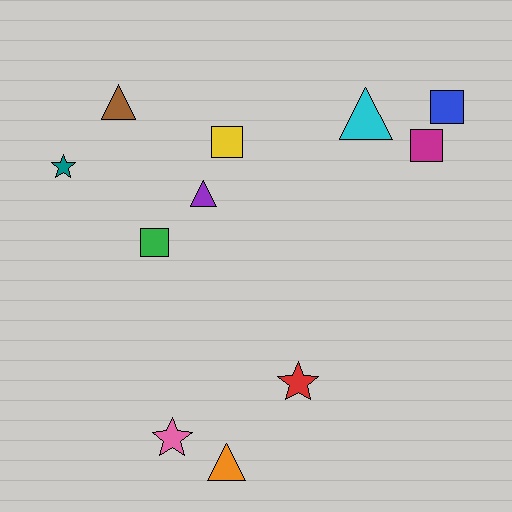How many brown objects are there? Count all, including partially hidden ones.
There is 1 brown object.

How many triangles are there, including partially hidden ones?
There are 4 triangles.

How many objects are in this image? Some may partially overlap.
There are 11 objects.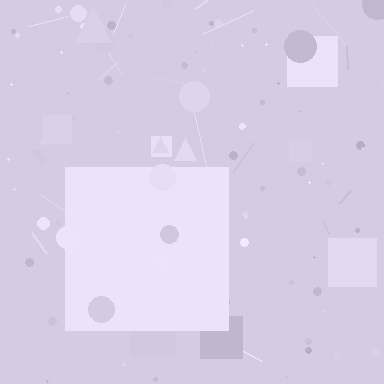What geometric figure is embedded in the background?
A square is embedded in the background.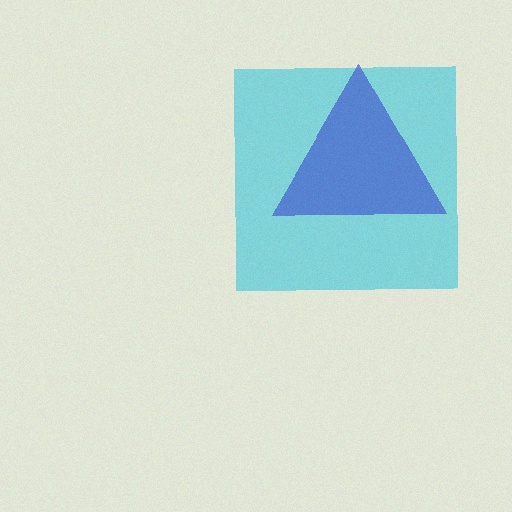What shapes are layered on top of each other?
The layered shapes are: a cyan square, a blue triangle.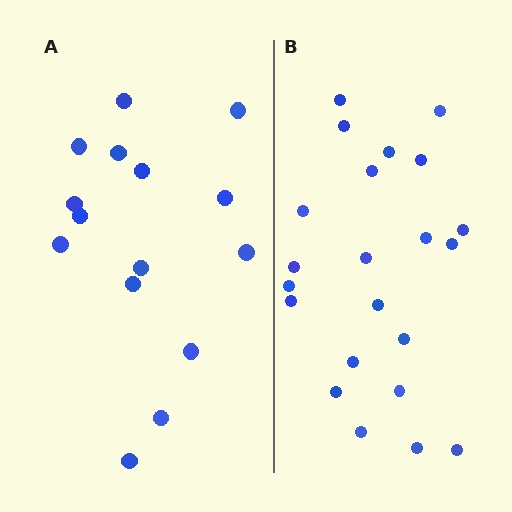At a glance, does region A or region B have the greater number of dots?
Region B (the right region) has more dots.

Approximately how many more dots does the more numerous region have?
Region B has roughly 8 or so more dots than region A.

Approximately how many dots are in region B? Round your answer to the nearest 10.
About 20 dots. (The exact count is 22, which rounds to 20.)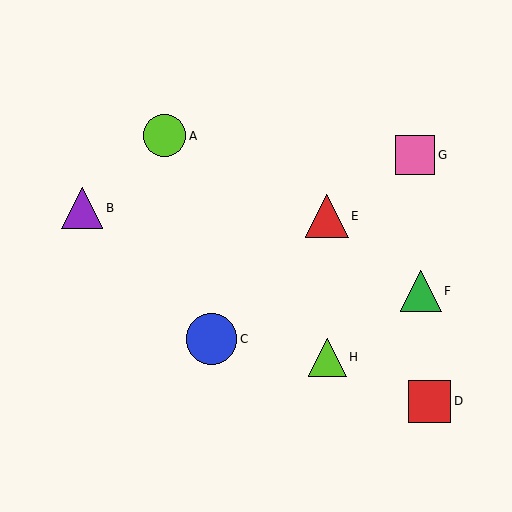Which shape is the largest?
The blue circle (labeled C) is the largest.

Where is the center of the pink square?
The center of the pink square is at (415, 155).